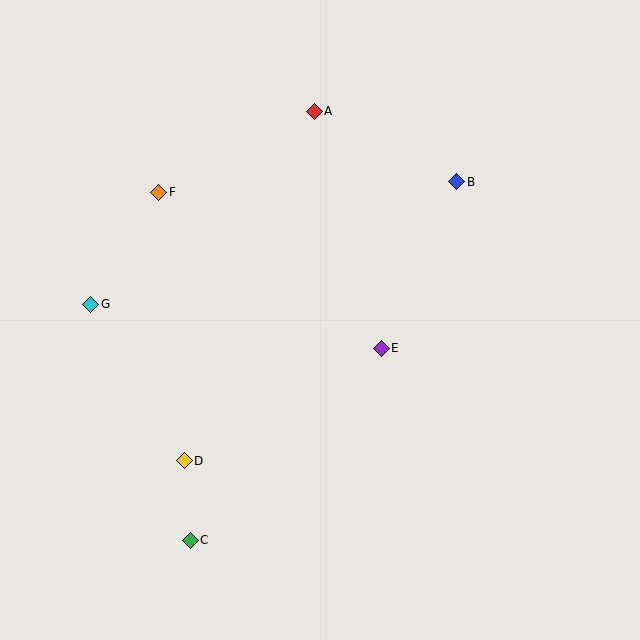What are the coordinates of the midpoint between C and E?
The midpoint between C and E is at (286, 444).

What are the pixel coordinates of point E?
Point E is at (381, 348).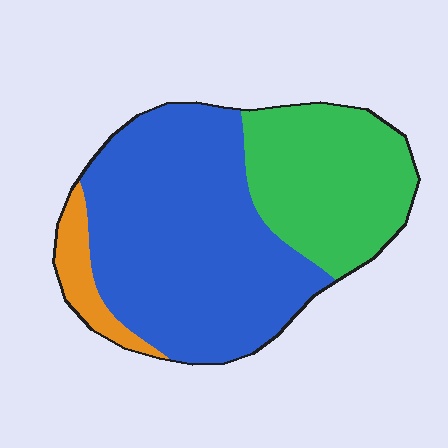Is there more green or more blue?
Blue.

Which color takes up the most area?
Blue, at roughly 60%.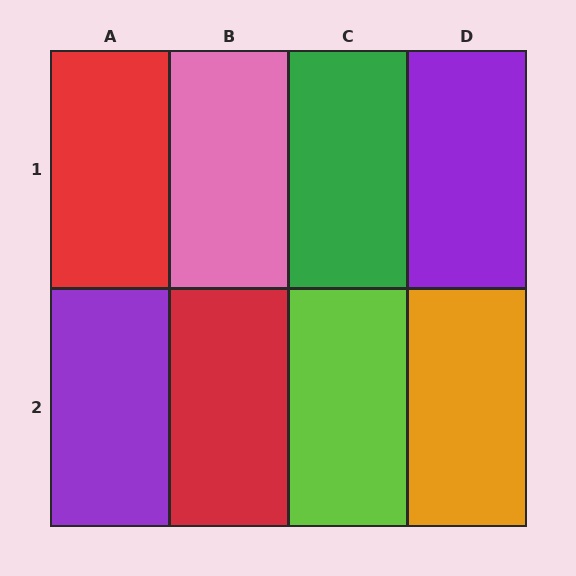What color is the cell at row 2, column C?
Lime.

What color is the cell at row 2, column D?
Orange.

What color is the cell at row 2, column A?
Purple.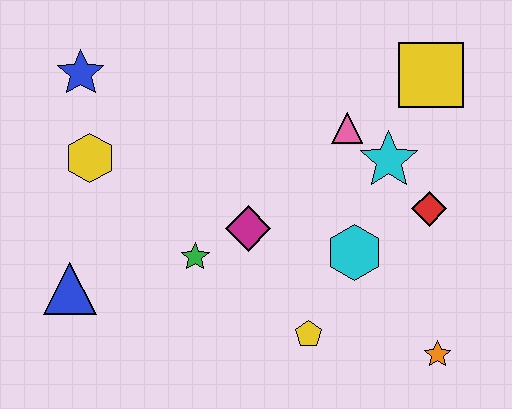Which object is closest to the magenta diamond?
The green star is closest to the magenta diamond.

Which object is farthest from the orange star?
The blue star is farthest from the orange star.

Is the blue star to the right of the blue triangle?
Yes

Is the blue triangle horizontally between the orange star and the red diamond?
No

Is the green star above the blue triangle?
Yes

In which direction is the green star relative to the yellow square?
The green star is to the left of the yellow square.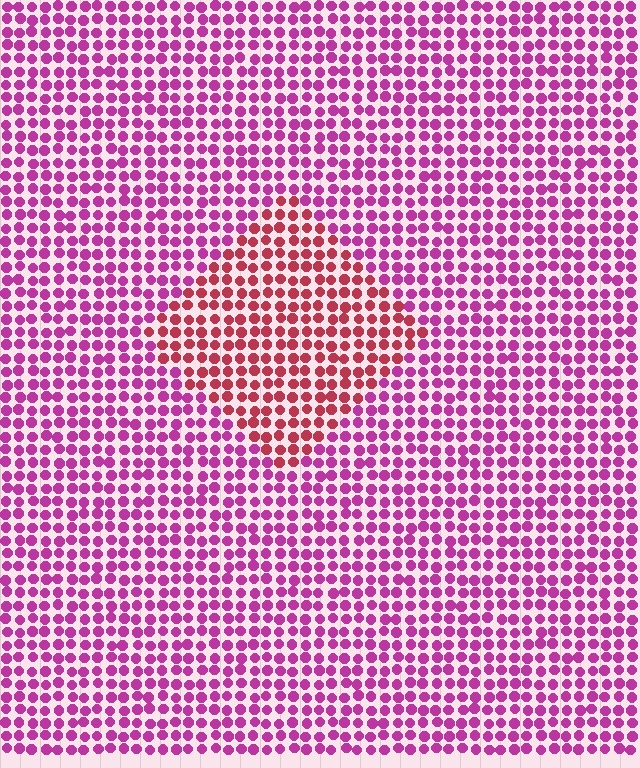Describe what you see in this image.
The image is filled with small magenta elements in a uniform arrangement. A diamond-shaped region is visible where the elements are tinted to a slightly different hue, forming a subtle color boundary.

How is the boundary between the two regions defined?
The boundary is defined purely by a slight shift in hue (about 36 degrees). Spacing, size, and orientation are identical on both sides.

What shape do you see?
I see a diamond.